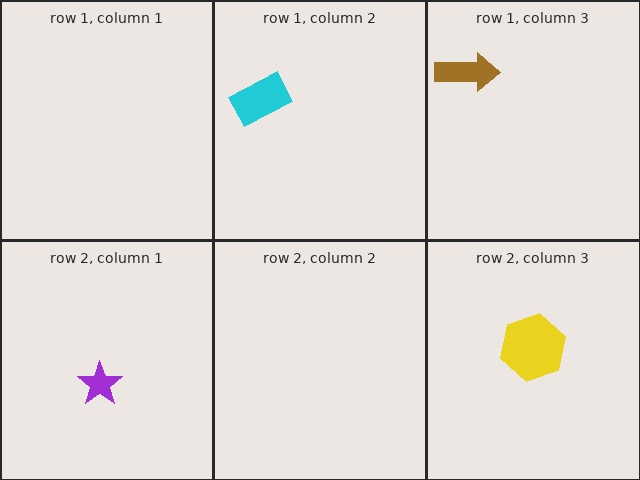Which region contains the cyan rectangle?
The row 1, column 2 region.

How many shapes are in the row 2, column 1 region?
1.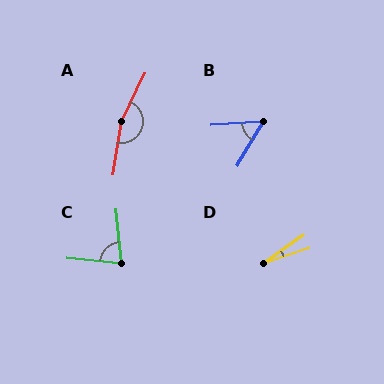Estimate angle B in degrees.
Approximately 55 degrees.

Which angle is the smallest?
D, at approximately 16 degrees.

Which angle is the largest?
A, at approximately 163 degrees.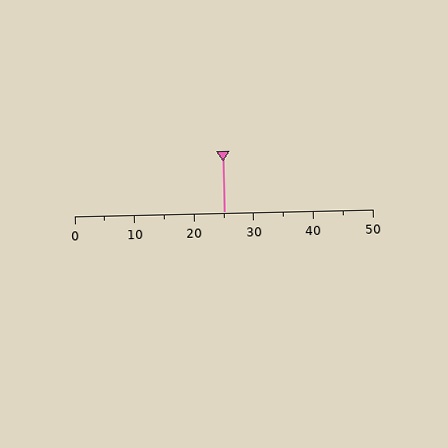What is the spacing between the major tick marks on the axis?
The major ticks are spaced 10 apart.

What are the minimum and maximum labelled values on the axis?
The axis runs from 0 to 50.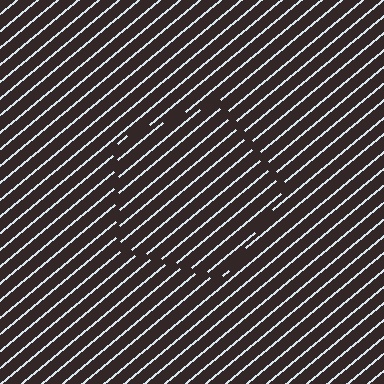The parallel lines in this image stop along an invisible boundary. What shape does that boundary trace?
An illusory pentagon. The interior of the shape contains the same grating, shifted by half a period — the contour is defined by the phase discontinuity where line-ends from the inner and outer gratings abut.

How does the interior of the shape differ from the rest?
The interior of the shape contains the same grating, shifted by half a period — the contour is defined by the phase discontinuity where line-ends from the inner and outer gratings abut.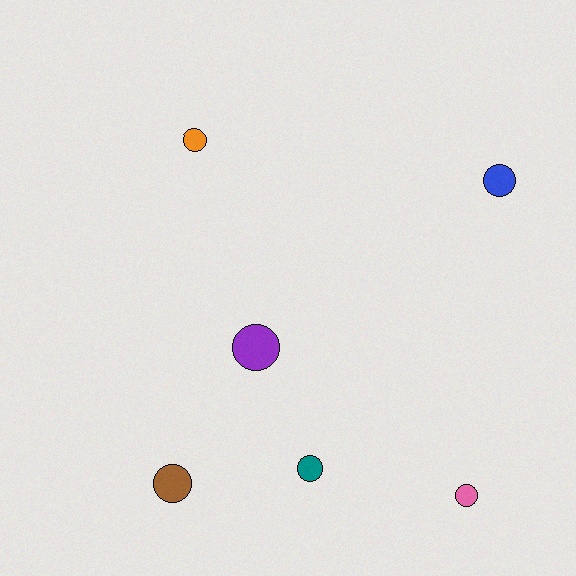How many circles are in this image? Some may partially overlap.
There are 6 circles.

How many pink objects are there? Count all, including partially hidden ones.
There is 1 pink object.